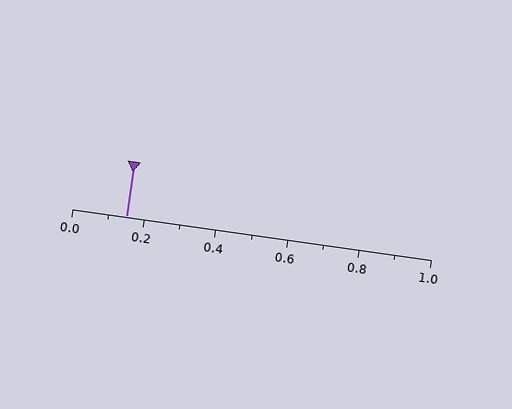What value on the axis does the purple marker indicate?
The marker indicates approximately 0.15.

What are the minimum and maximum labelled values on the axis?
The axis runs from 0.0 to 1.0.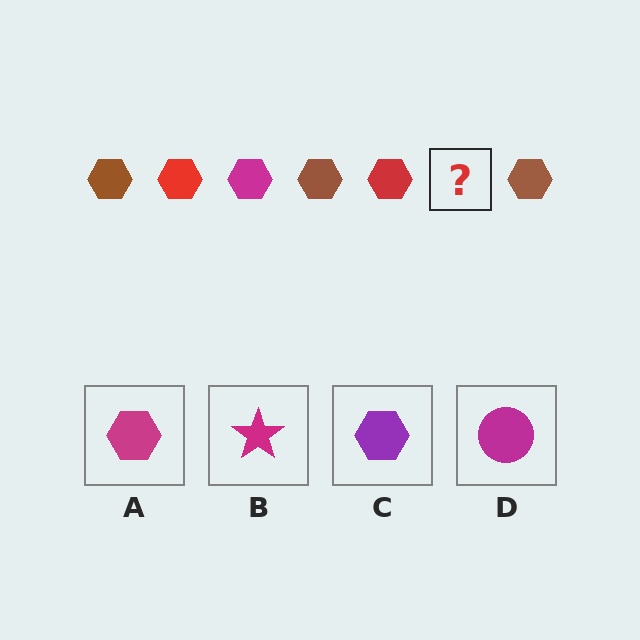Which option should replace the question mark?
Option A.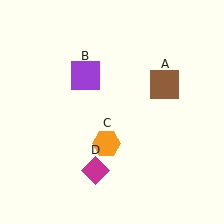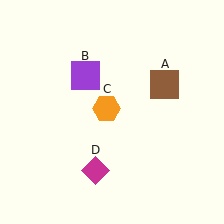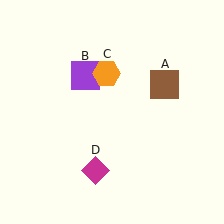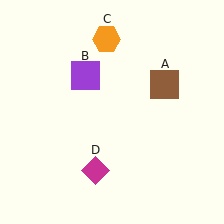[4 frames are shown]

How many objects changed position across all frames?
1 object changed position: orange hexagon (object C).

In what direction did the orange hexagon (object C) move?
The orange hexagon (object C) moved up.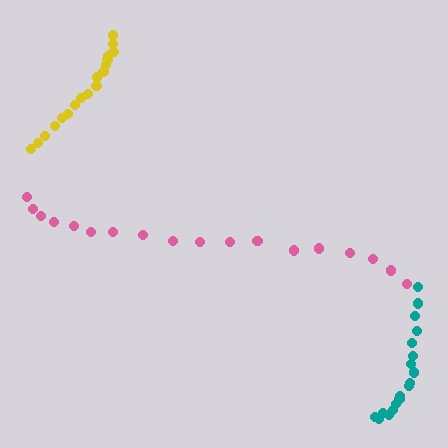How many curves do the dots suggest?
There are 3 distinct paths.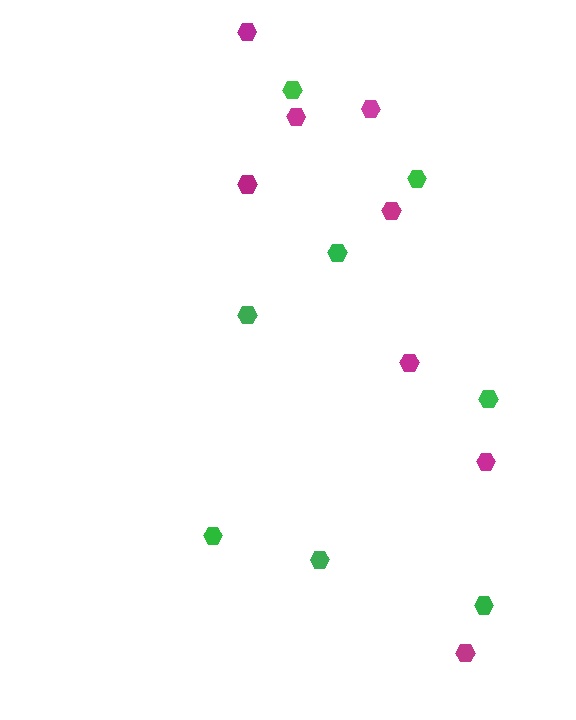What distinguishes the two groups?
There are 2 groups: one group of magenta hexagons (8) and one group of green hexagons (8).